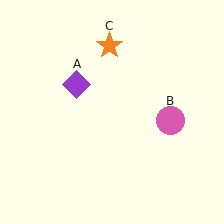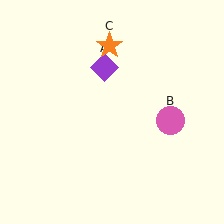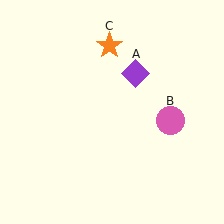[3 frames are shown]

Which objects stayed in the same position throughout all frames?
Pink circle (object B) and orange star (object C) remained stationary.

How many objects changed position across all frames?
1 object changed position: purple diamond (object A).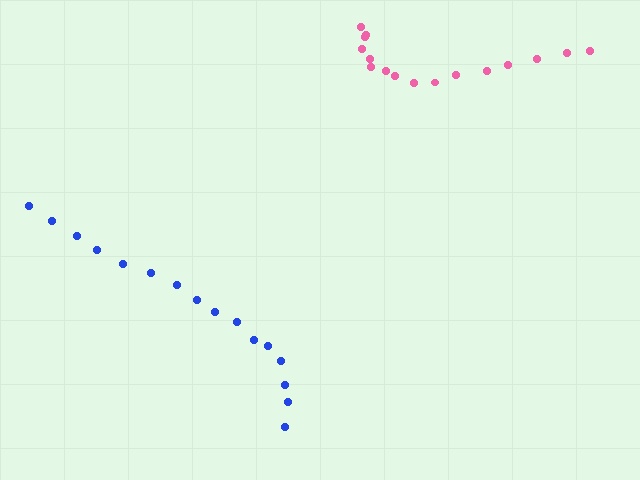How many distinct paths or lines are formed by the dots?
There are 2 distinct paths.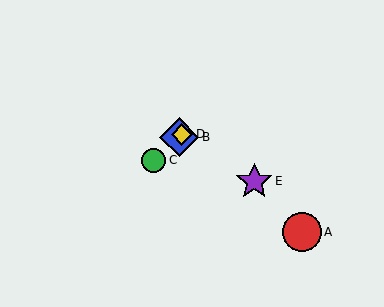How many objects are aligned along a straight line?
3 objects (B, C, D) are aligned along a straight line.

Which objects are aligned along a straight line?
Objects B, C, D are aligned along a straight line.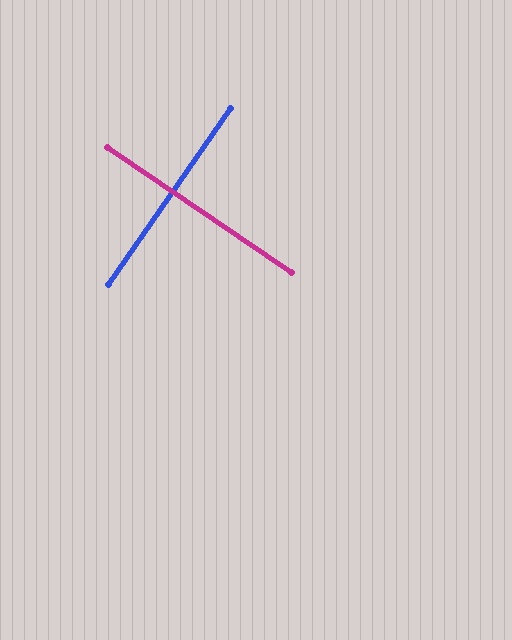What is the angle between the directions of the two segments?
Approximately 89 degrees.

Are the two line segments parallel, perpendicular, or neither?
Perpendicular — they meet at approximately 89°.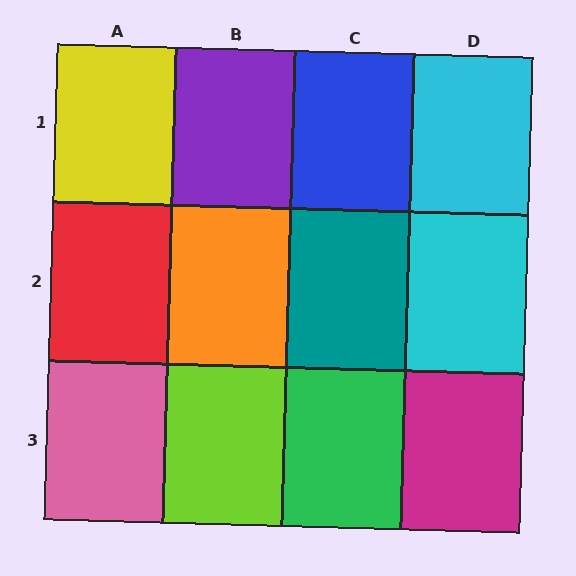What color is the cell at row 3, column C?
Green.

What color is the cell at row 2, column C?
Teal.